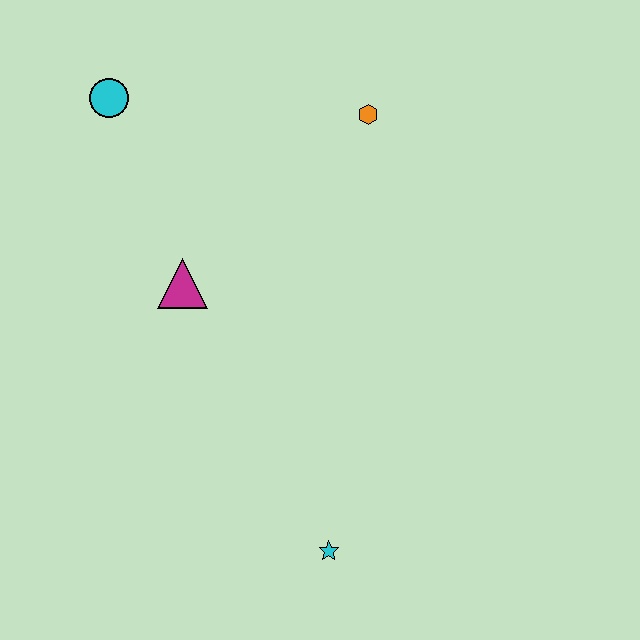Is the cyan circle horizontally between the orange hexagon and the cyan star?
No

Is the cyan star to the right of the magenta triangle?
Yes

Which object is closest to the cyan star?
The magenta triangle is closest to the cyan star.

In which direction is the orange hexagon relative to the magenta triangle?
The orange hexagon is to the right of the magenta triangle.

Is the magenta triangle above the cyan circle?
No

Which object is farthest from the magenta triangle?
The cyan star is farthest from the magenta triangle.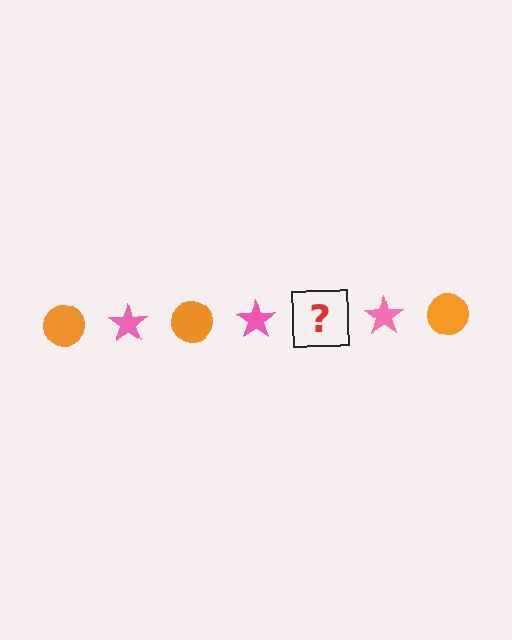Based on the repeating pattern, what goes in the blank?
The blank should be an orange circle.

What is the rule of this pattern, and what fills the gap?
The rule is that the pattern alternates between orange circle and pink star. The gap should be filled with an orange circle.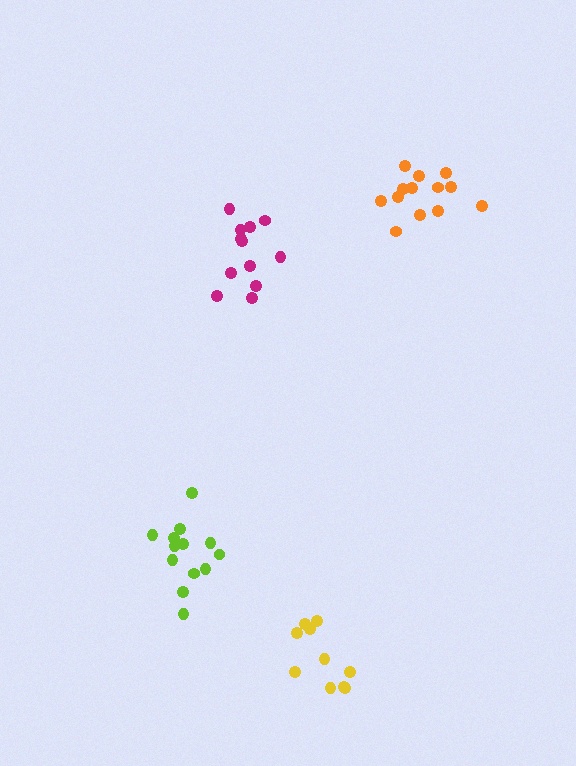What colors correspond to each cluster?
The clusters are colored: lime, orange, yellow, magenta.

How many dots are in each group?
Group 1: 13 dots, Group 2: 13 dots, Group 3: 10 dots, Group 4: 12 dots (48 total).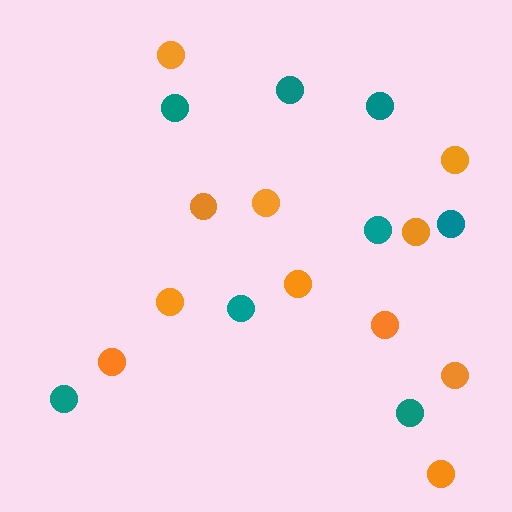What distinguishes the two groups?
There are 2 groups: one group of orange circles (11) and one group of teal circles (8).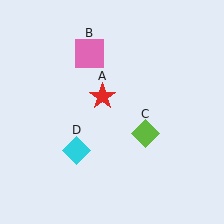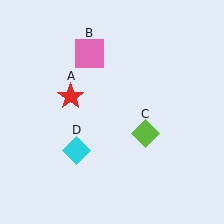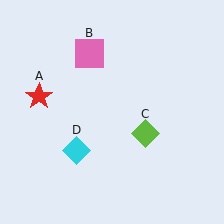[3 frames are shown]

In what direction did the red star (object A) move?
The red star (object A) moved left.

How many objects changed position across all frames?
1 object changed position: red star (object A).